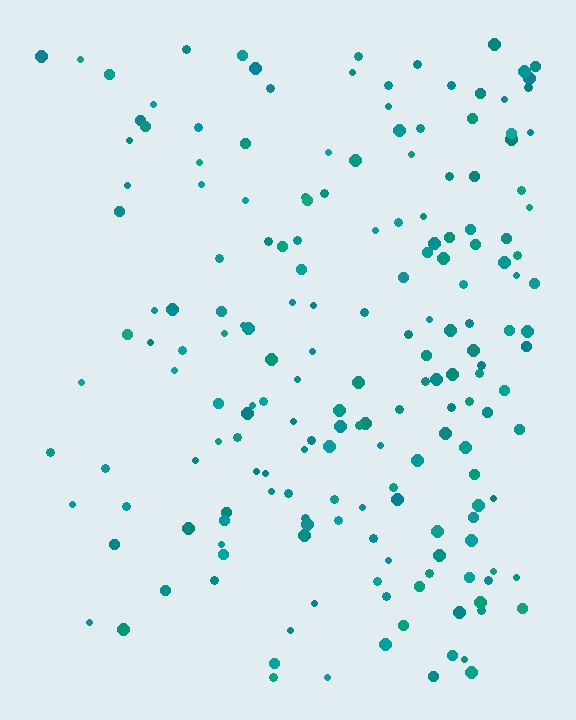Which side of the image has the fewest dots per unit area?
The left.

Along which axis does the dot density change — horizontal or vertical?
Horizontal.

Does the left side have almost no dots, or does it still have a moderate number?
Still a moderate number, just noticeably fewer than the right.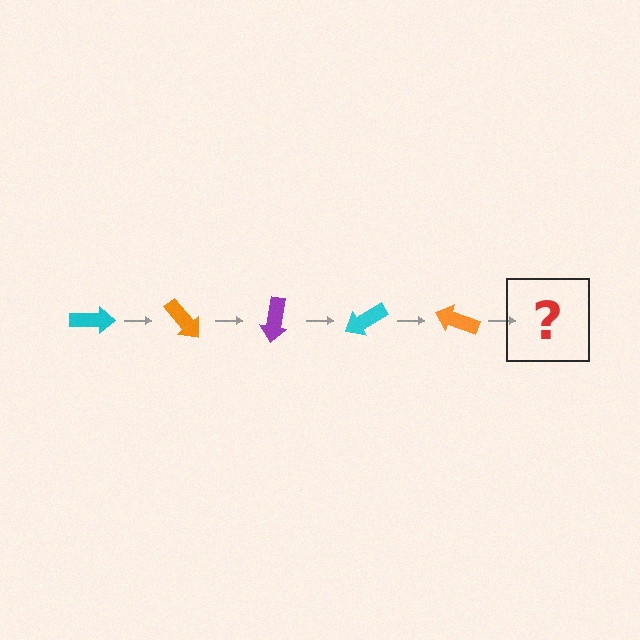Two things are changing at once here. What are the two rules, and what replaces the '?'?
The two rules are that it rotates 50 degrees each step and the color cycles through cyan, orange, and purple. The '?' should be a purple arrow, rotated 250 degrees from the start.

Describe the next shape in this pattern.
It should be a purple arrow, rotated 250 degrees from the start.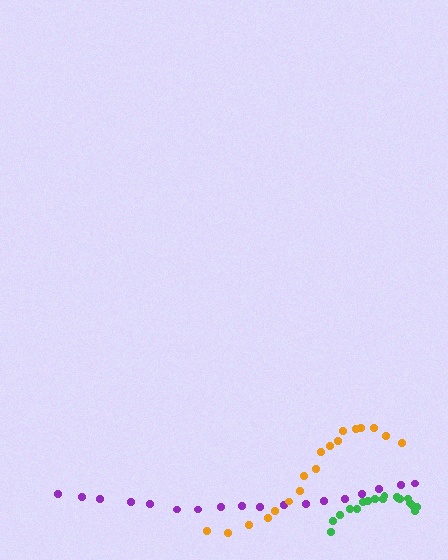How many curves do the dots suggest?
There are 3 distinct paths.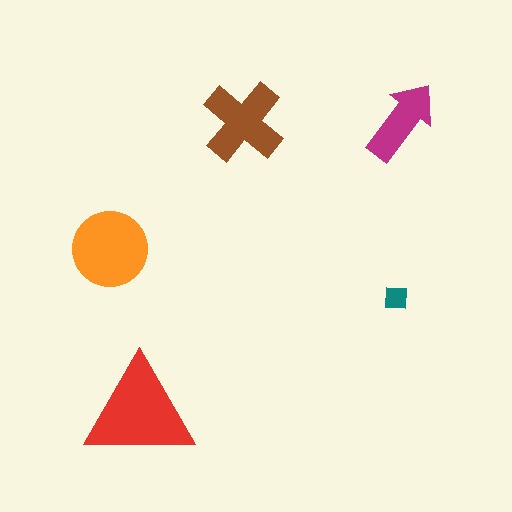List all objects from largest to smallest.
The red triangle, the orange circle, the brown cross, the magenta arrow, the teal square.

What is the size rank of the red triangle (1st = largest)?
1st.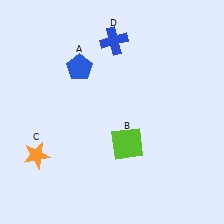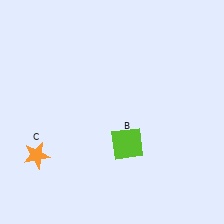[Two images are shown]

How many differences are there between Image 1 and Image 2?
There are 2 differences between the two images.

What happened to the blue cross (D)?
The blue cross (D) was removed in Image 2. It was in the top-right area of Image 1.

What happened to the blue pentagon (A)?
The blue pentagon (A) was removed in Image 2. It was in the top-left area of Image 1.